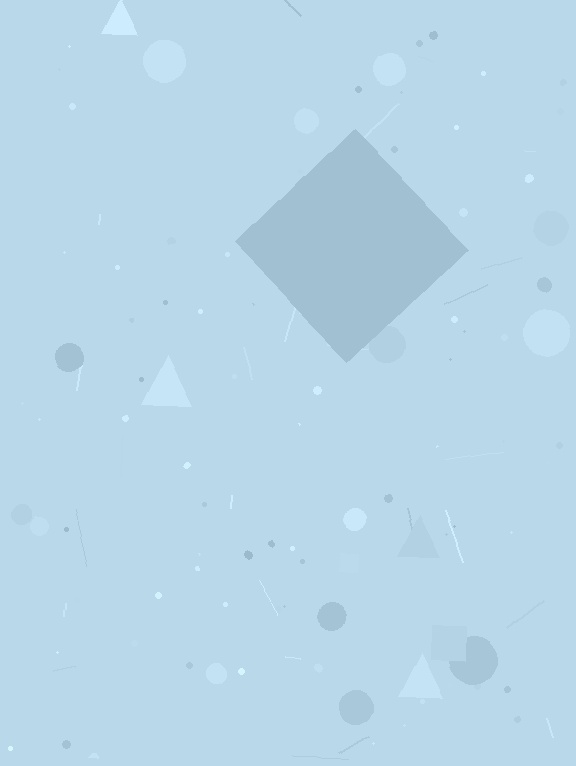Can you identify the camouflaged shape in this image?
The camouflaged shape is a diamond.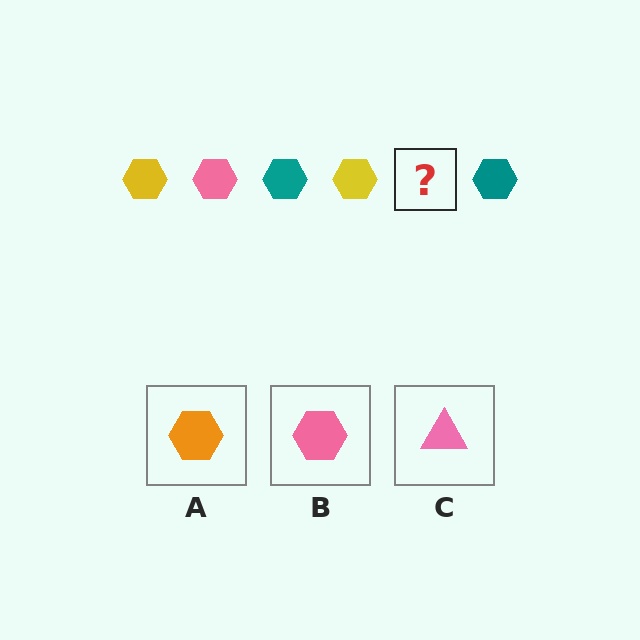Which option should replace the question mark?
Option B.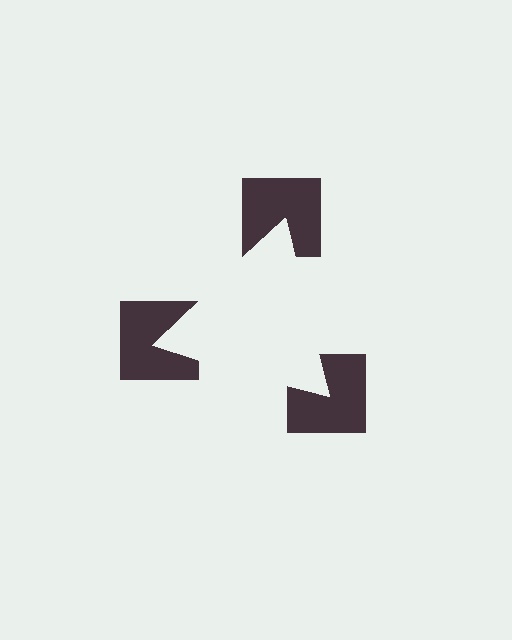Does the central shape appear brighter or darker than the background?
It typically appears slightly brighter than the background, even though no actual brightness change is drawn.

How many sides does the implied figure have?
3 sides.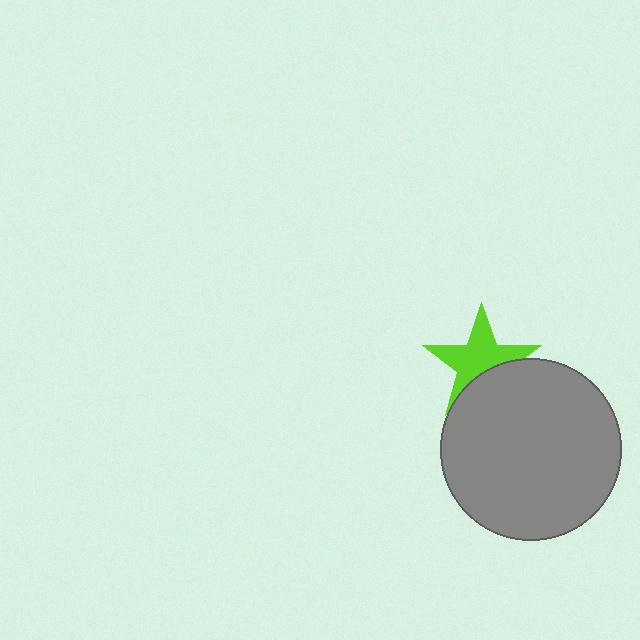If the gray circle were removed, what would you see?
You would see the complete lime star.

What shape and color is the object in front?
The object in front is a gray circle.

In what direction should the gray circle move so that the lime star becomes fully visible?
The gray circle should move down. That is the shortest direction to clear the overlap and leave the lime star fully visible.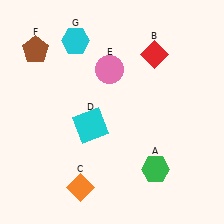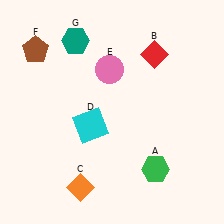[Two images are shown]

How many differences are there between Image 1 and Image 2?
There is 1 difference between the two images.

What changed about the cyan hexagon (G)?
In Image 1, G is cyan. In Image 2, it changed to teal.